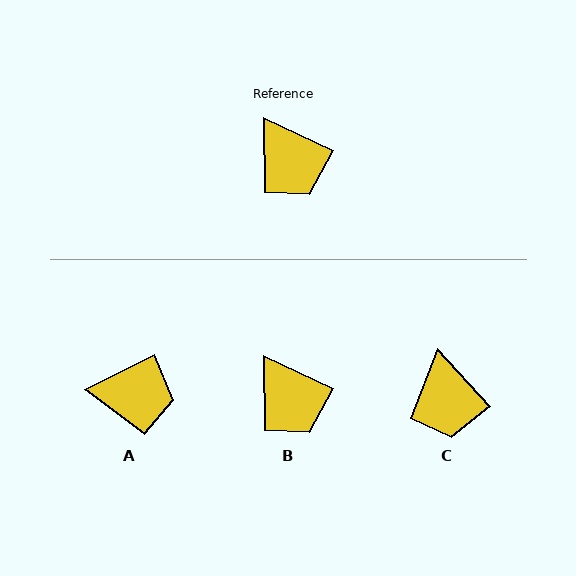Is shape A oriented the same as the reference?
No, it is off by about 52 degrees.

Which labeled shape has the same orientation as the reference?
B.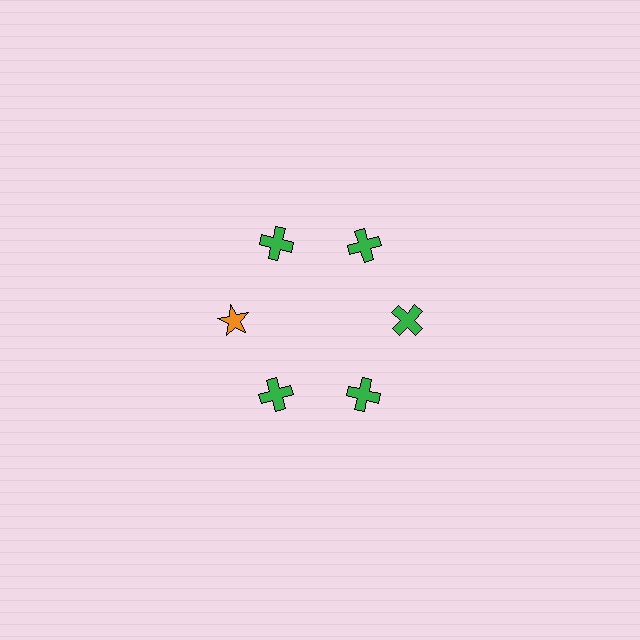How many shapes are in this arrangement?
There are 6 shapes arranged in a ring pattern.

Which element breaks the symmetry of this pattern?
The orange star at roughly the 9 o'clock position breaks the symmetry. All other shapes are green crosses.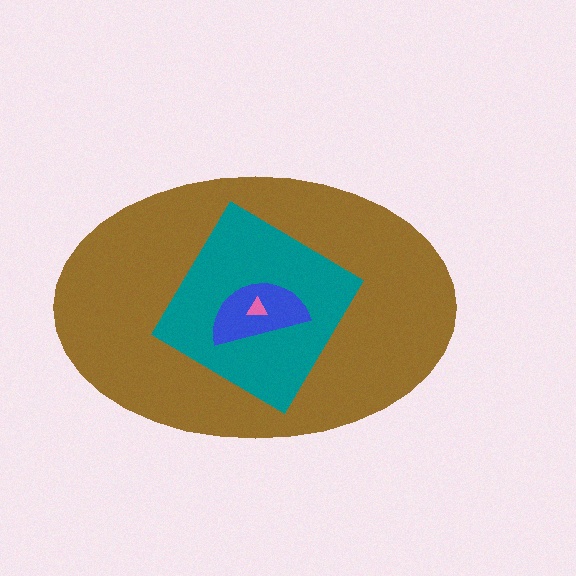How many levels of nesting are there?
4.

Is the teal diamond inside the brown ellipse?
Yes.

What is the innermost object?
The pink triangle.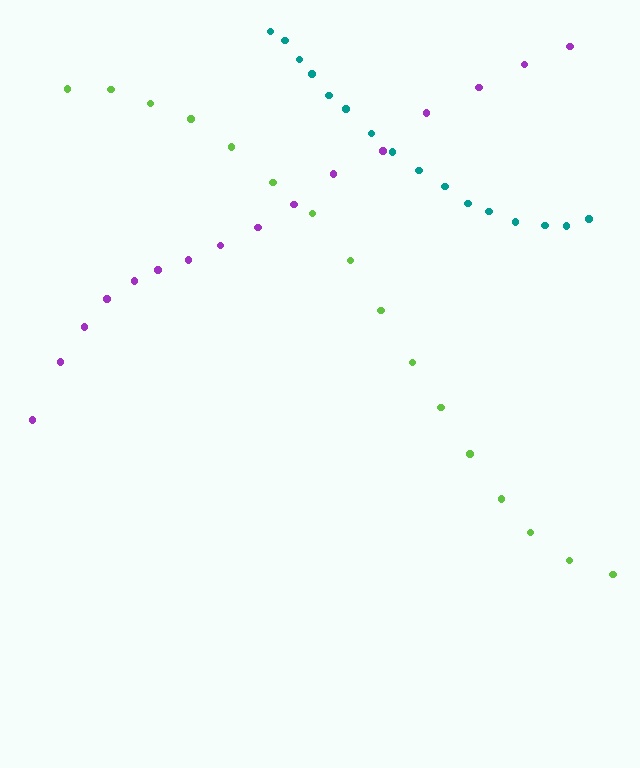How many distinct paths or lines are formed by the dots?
There are 3 distinct paths.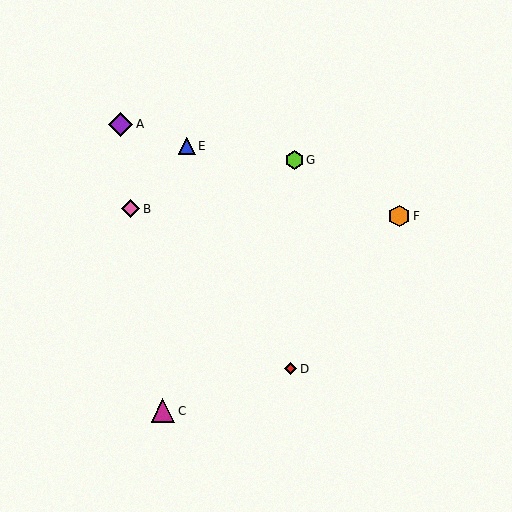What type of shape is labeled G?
Shape G is a lime hexagon.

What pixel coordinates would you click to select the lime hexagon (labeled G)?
Click at (294, 160) to select the lime hexagon G.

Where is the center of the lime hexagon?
The center of the lime hexagon is at (294, 160).